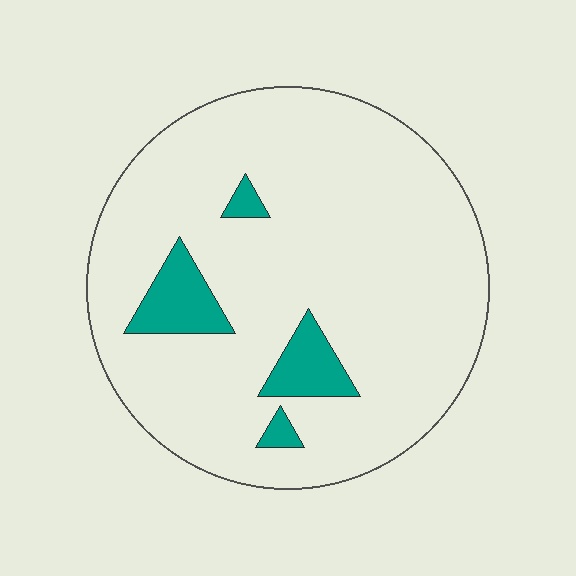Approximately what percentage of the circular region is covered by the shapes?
Approximately 10%.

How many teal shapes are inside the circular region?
4.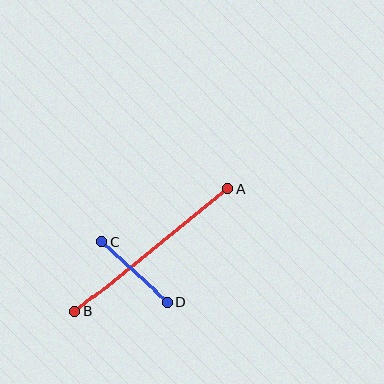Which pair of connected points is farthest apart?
Points A and B are farthest apart.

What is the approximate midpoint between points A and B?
The midpoint is at approximately (152, 250) pixels.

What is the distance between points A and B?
The distance is approximately 196 pixels.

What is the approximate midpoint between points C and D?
The midpoint is at approximately (135, 272) pixels.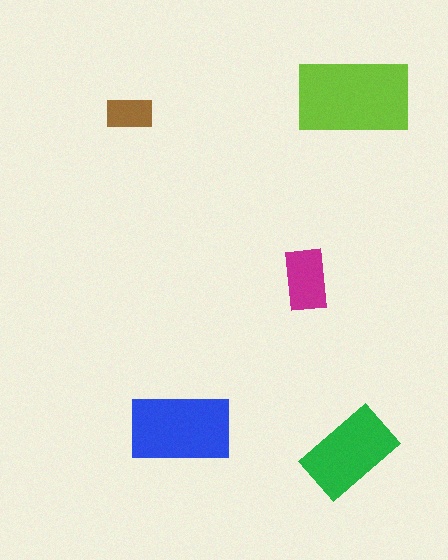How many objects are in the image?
There are 5 objects in the image.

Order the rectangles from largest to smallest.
the lime one, the blue one, the green one, the magenta one, the brown one.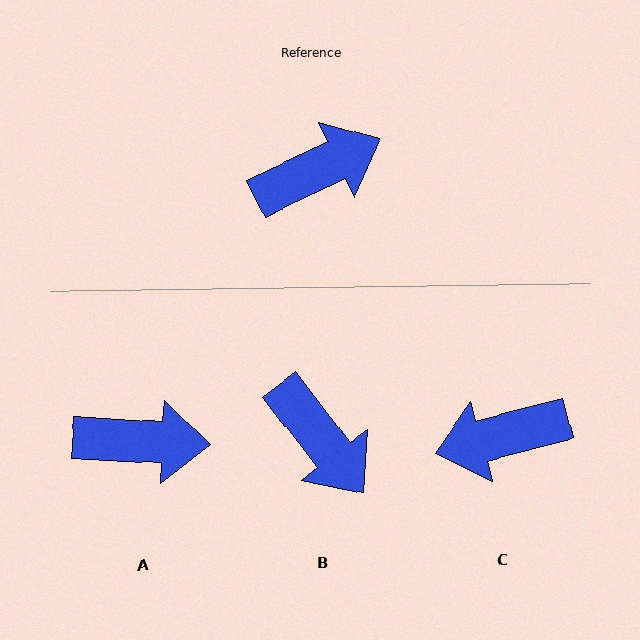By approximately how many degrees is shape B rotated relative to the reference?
Approximately 78 degrees clockwise.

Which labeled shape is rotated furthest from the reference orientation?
C, about 169 degrees away.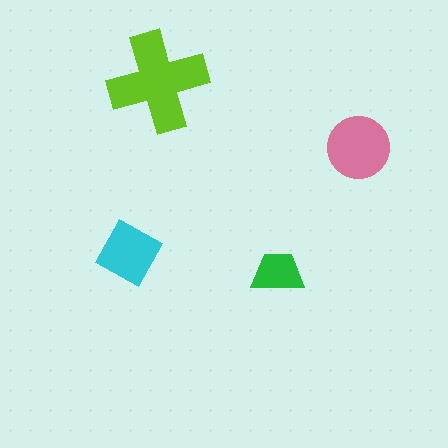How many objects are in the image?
There are 4 objects in the image.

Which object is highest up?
The lime cross is topmost.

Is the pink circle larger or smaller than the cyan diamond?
Larger.